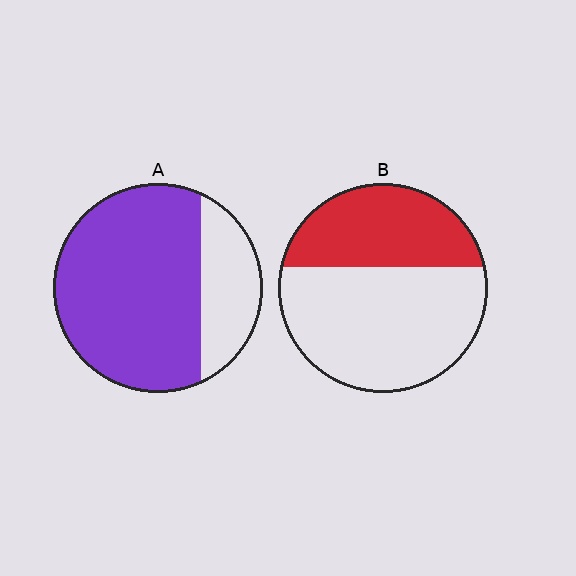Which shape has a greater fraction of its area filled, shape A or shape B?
Shape A.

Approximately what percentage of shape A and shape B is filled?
A is approximately 75% and B is approximately 35%.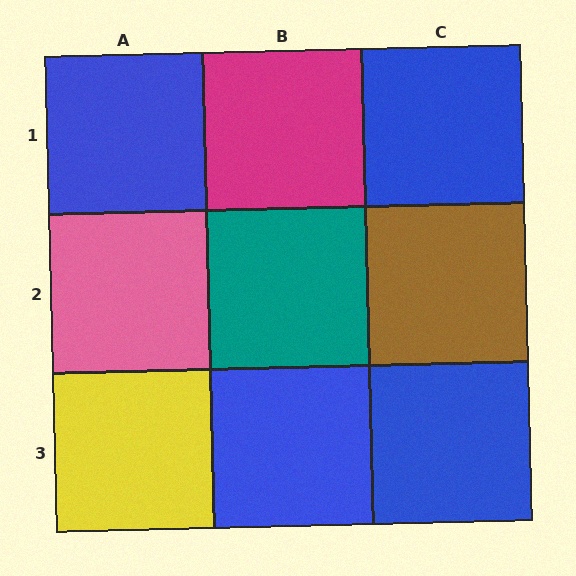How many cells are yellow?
1 cell is yellow.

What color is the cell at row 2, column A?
Pink.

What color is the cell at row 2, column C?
Brown.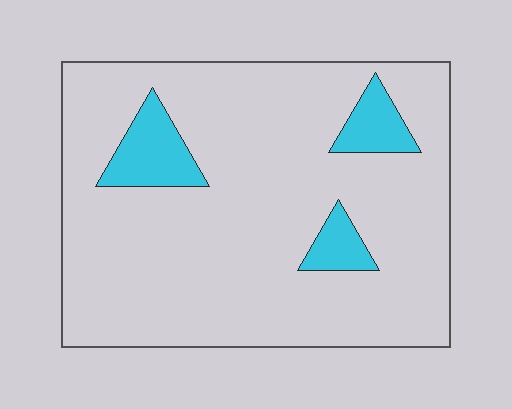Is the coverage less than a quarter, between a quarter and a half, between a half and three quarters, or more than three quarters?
Less than a quarter.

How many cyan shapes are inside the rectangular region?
3.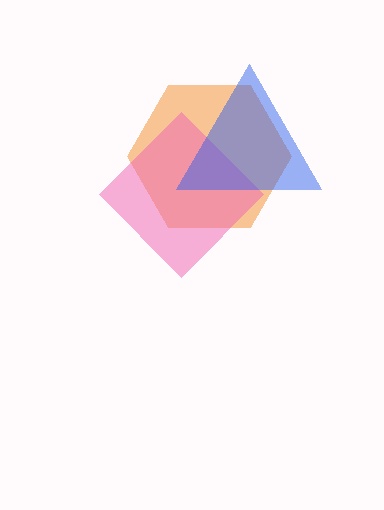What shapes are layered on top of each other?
The layered shapes are: an orange hexagon, a pink diamond, a blue triangle.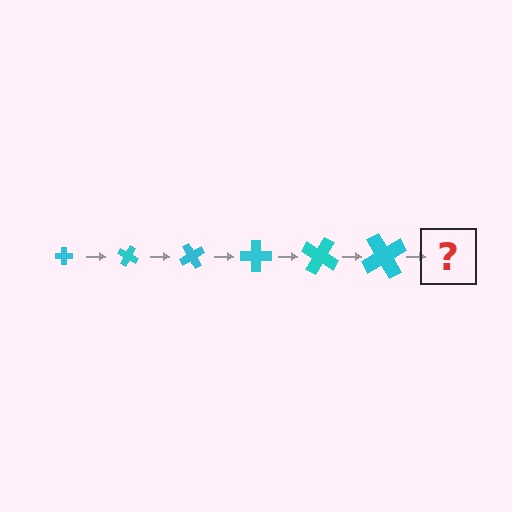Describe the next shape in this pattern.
It should be a cross, larger than the previous one and rotated 180 degrees from the start.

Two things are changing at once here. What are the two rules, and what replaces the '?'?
The two rules are that the cross grows larger each step and it rotates 30 degrees each step. The '?' should be a cross, larger than the previous one and rotated 180 degrees from the start.